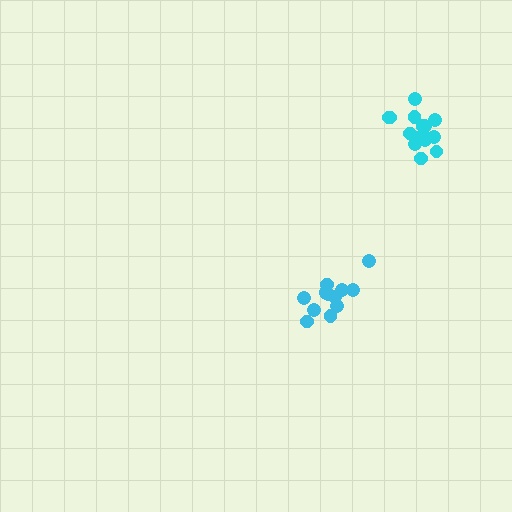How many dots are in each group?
Group 1: 13 dots, Group 2: 14 dots (27 total).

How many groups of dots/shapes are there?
There are 2 groups.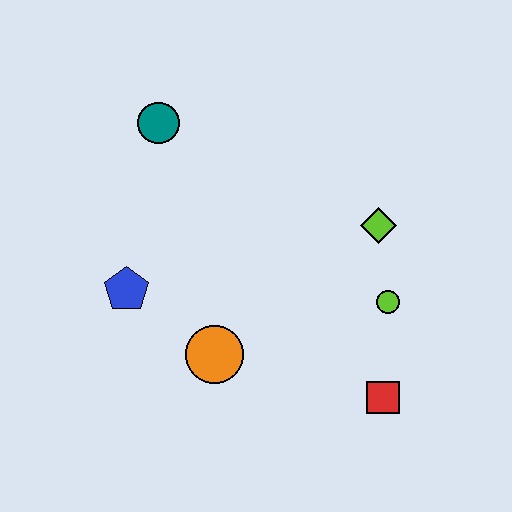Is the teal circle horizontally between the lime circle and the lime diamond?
No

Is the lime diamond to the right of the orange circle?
Yes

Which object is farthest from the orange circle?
The teal circle is farthest from the orange circle.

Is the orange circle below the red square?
No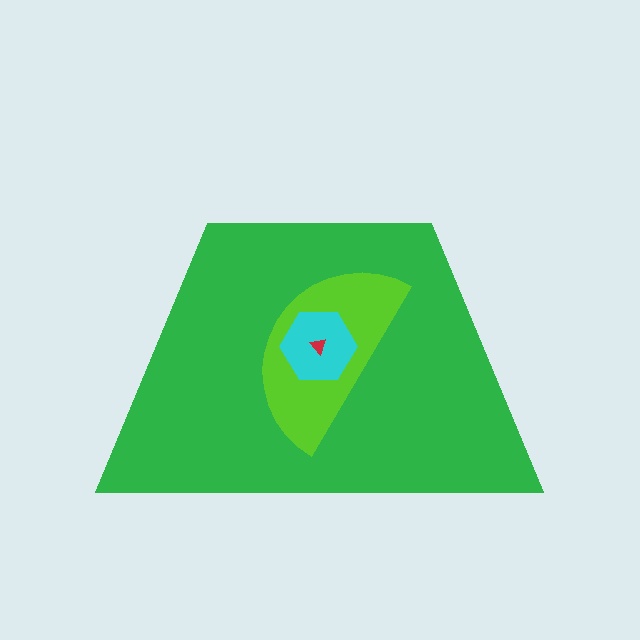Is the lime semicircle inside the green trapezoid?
Yes.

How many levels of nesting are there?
4.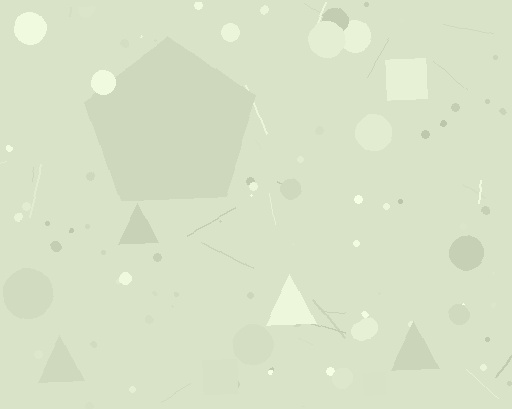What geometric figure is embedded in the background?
A pentagon is embedded in the background.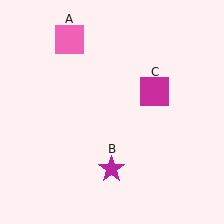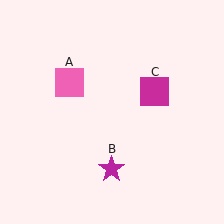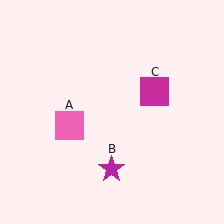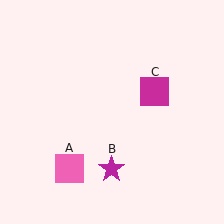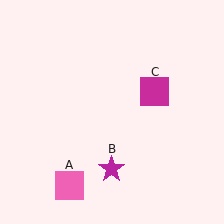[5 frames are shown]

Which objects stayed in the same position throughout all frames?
Magenta star (object B) and magenta square (object C) remained stationary.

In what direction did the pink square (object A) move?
The pink square (object A) moved down.